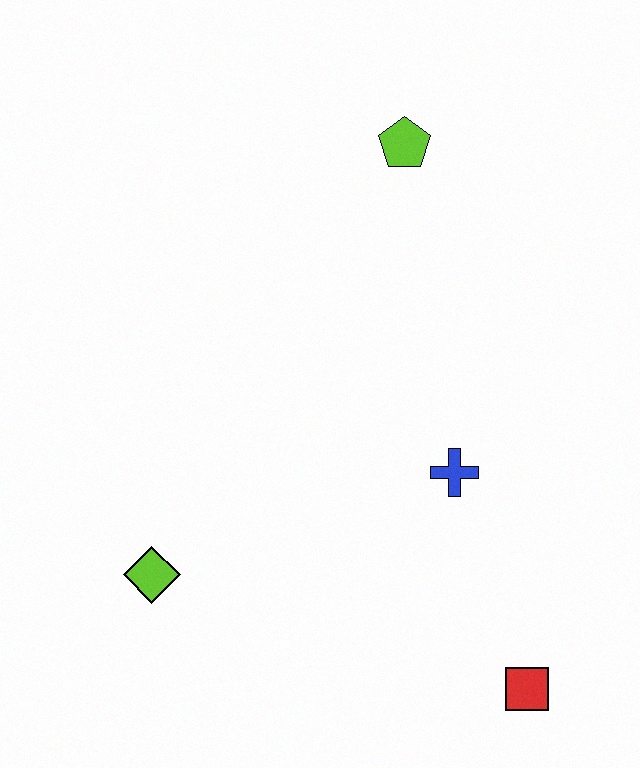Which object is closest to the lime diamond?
The blue cross is closest to the lime diamond.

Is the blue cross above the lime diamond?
Yes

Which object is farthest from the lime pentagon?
The red square is farthest from the lime pentagon.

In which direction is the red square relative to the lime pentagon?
The red square is below the lime pentagon.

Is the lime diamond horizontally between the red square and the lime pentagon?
No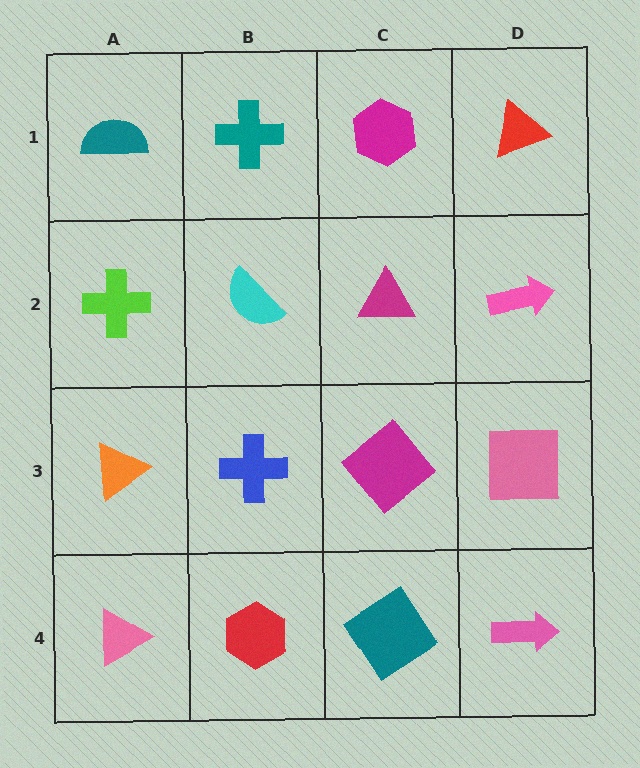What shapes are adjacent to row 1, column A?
A lime cross (row 2, column A), a teal cross (row 1, column B).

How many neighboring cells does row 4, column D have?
2.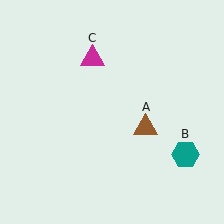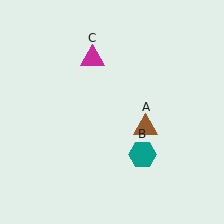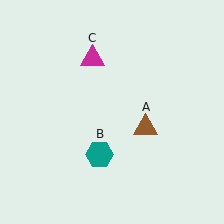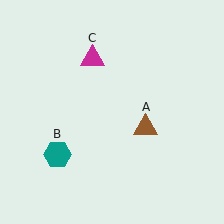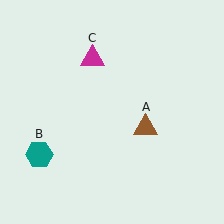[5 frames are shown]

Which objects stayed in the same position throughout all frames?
Brown triangle (object A) and magenta triangle (object C) remained stationary.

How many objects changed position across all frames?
1 object changed position: teal hexagon (object B).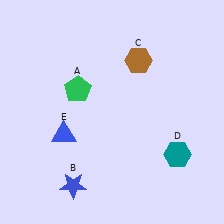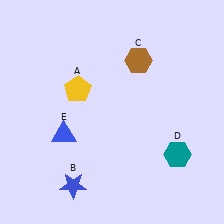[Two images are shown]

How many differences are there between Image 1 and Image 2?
There is 1 difference between the two images.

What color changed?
The pentagon (A) changed from green in Image 1 to yellow in Image 2.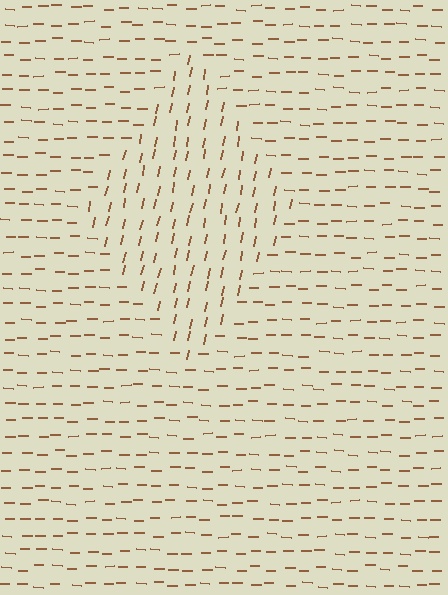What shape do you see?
I see a diamond.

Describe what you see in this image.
The image is filled with small brown line segments. A diamond region in the image has lines oriented differently from the surrounding lines, creating a visible texture boundary.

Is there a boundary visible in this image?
Yes, there is a texture boundary formed by a change in line orientation.